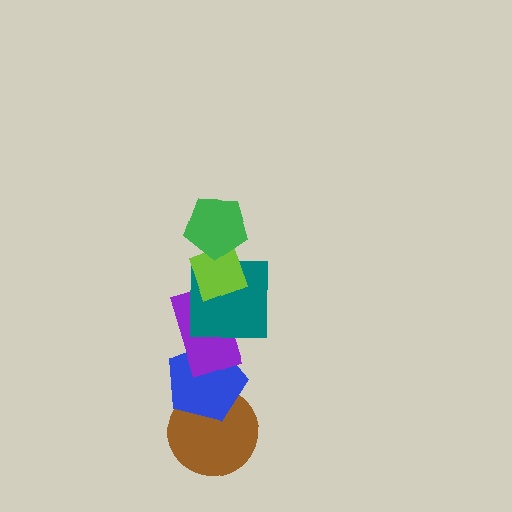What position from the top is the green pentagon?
The green pentagon is 1st from the top.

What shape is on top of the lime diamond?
The green pentagon is on top of the lime diamond.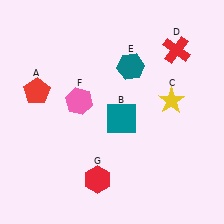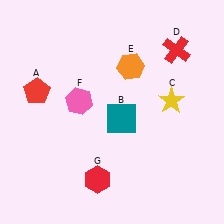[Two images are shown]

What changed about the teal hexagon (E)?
In Image 1, E is teal. In Image 2, it changed to orange.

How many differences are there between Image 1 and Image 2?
There is 1 difference between the two images.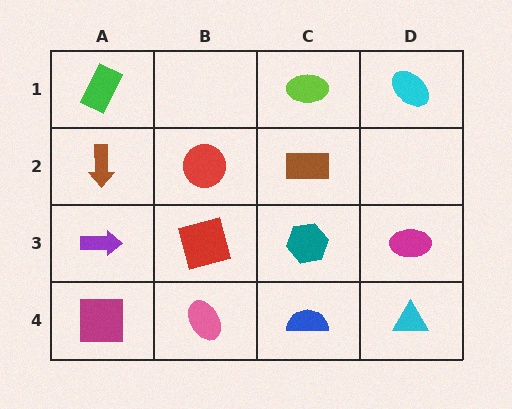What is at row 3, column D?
A magenta ellipse.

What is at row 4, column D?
A cyan triangle.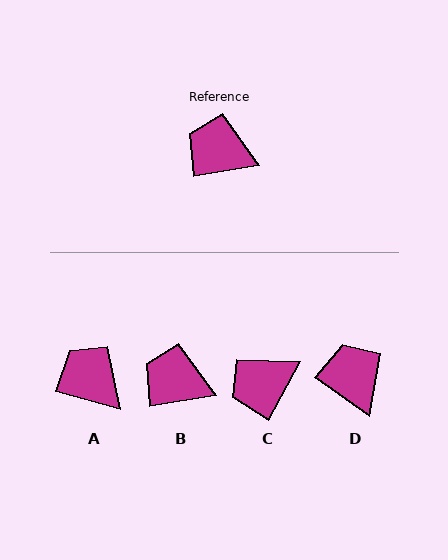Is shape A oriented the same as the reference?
No, it is off by about 25 degrees.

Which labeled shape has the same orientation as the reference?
B.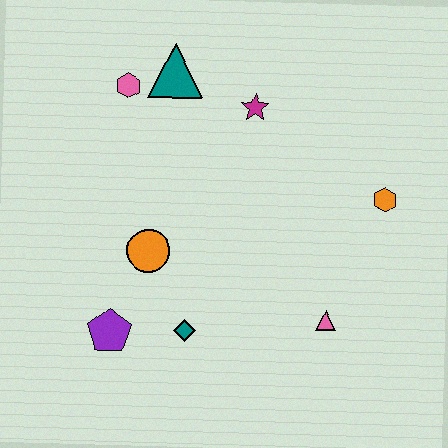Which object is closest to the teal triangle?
The pink hexagon is closest to the teal triangle.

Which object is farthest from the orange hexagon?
The purple pentagon is farthest from the orange hexagon.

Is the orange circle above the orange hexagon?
No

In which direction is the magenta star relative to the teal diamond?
The magenta star is above the teal diamond.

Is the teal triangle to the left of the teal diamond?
Yes